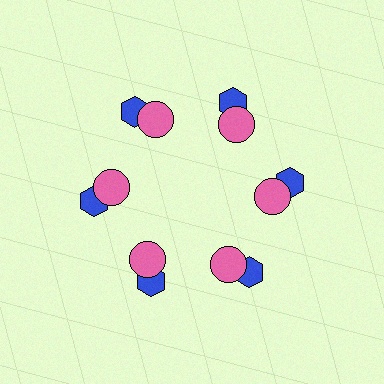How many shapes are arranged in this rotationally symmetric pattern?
There are 12 shapes, arranged in 6 groups of 2.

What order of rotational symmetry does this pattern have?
This pattern has 6-fold rotational symmetry.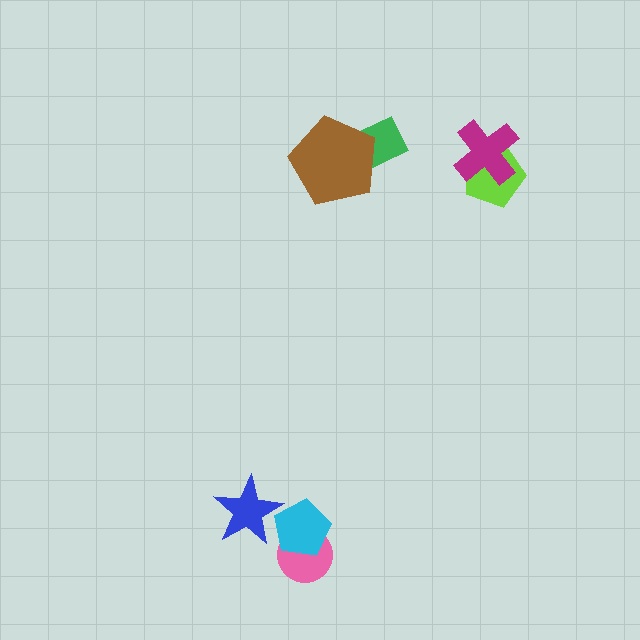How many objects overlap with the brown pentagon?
1 object overlaps with the brown pentagon.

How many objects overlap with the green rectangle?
1 object overlaps with the green rectangle.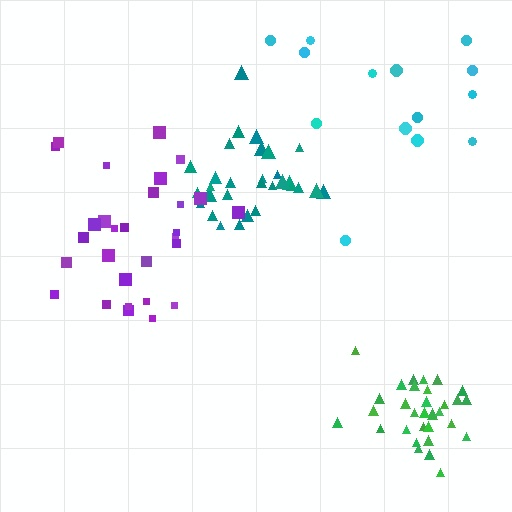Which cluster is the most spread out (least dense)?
Cyan.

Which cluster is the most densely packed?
Green.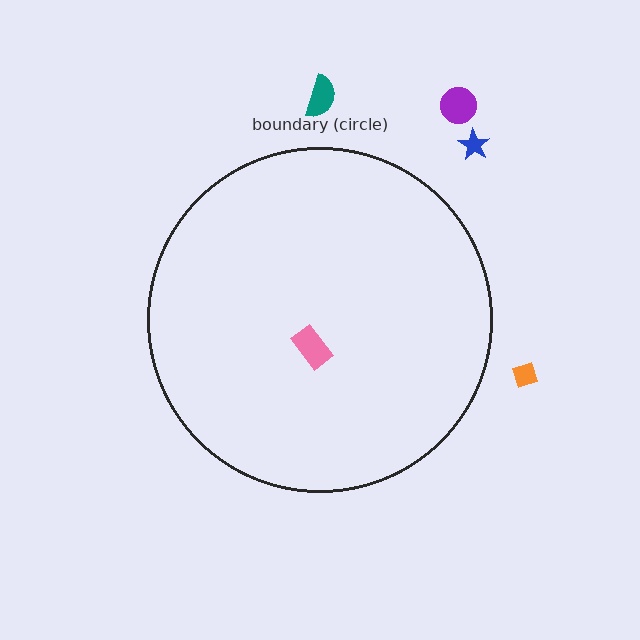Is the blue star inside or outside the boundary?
Outside.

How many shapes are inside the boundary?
1 inside, 4 outside.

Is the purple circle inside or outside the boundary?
Outside.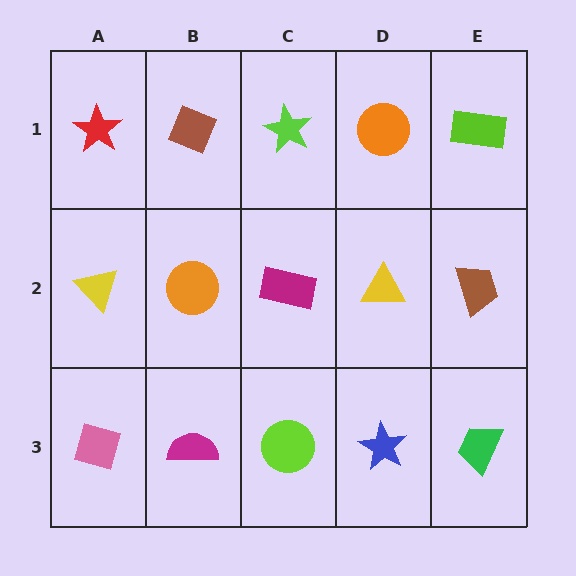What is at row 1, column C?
A lime star.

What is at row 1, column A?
A red star.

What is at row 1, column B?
A brown diamond.